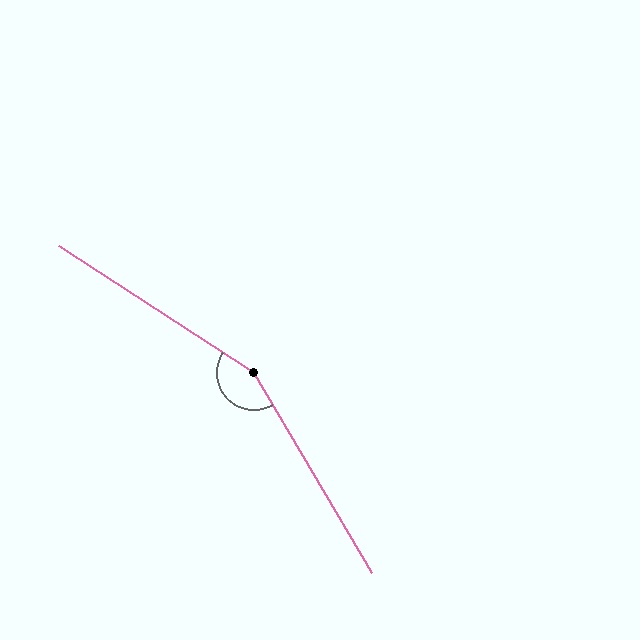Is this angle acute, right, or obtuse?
It is obtuse.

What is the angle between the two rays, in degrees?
Approximately 153 degrees.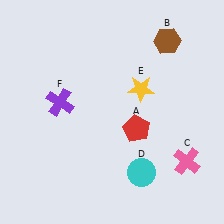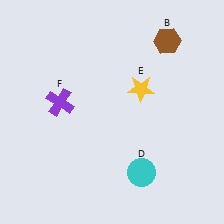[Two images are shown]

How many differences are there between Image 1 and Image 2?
There are 2 differences between the two images.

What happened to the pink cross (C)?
The pink cross (C) was removed in Image 2. It was in the bottom-right area of Image 1.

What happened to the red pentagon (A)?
The red pentagon (A) was removed in Image 2. It was in the bottom-right area of Image 1.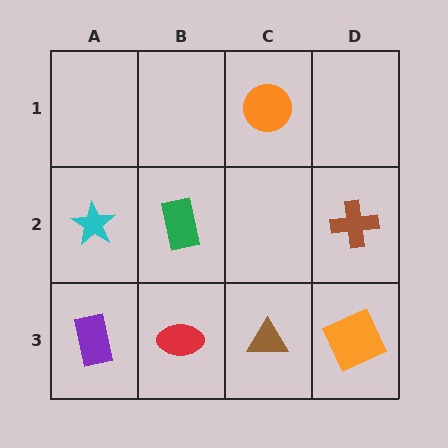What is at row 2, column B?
A green rectangle.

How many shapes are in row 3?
4 shapes.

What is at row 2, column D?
A brown cross.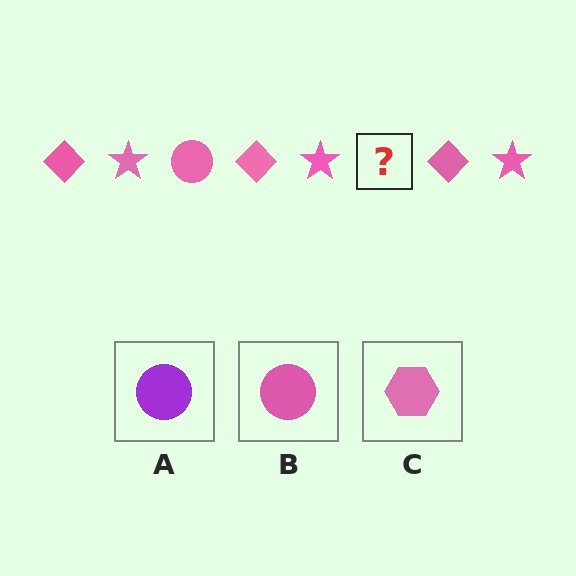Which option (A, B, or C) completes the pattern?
B.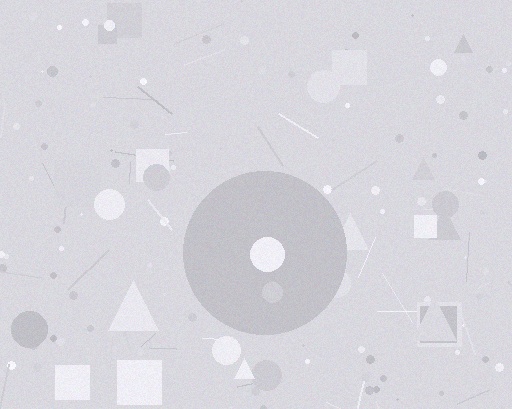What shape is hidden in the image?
A circle is hidden in the image.